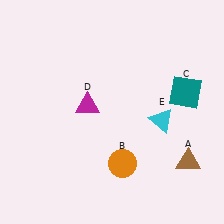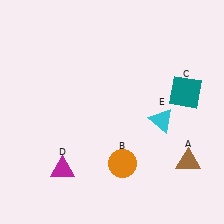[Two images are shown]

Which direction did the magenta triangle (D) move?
The magenta triangle (D) moved down.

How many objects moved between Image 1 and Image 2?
1 object moved between the two images.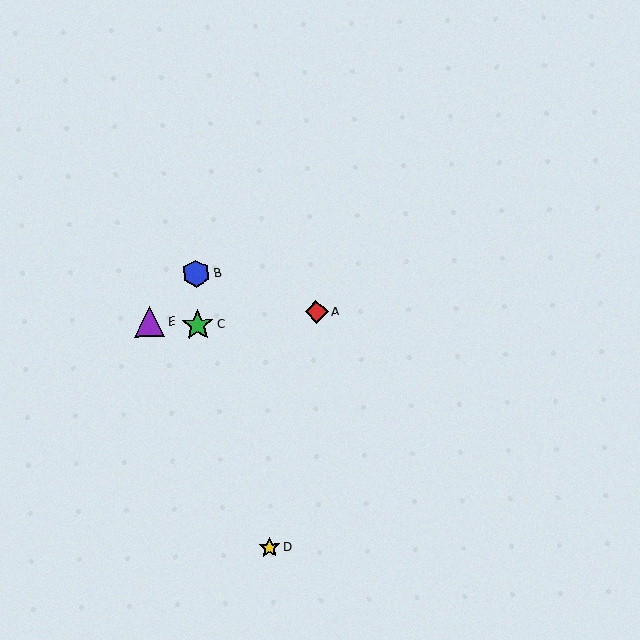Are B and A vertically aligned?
No, B is at x≈196 and A is at x≈316.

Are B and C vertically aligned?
Yes, both are at x≈196.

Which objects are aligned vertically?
Objects B, C are aligned vertically.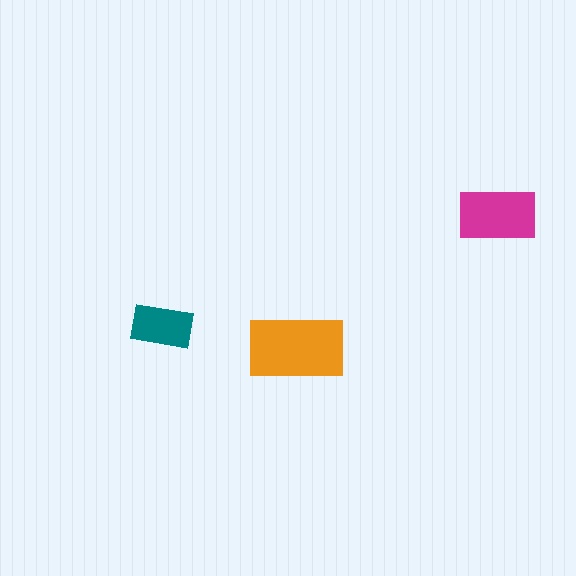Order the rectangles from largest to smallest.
the orange one, the magenta one, the teal one.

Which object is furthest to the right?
The magenta rectangle is rightmost.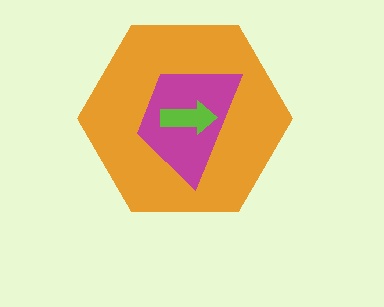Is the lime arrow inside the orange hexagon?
Yes.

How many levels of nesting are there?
3.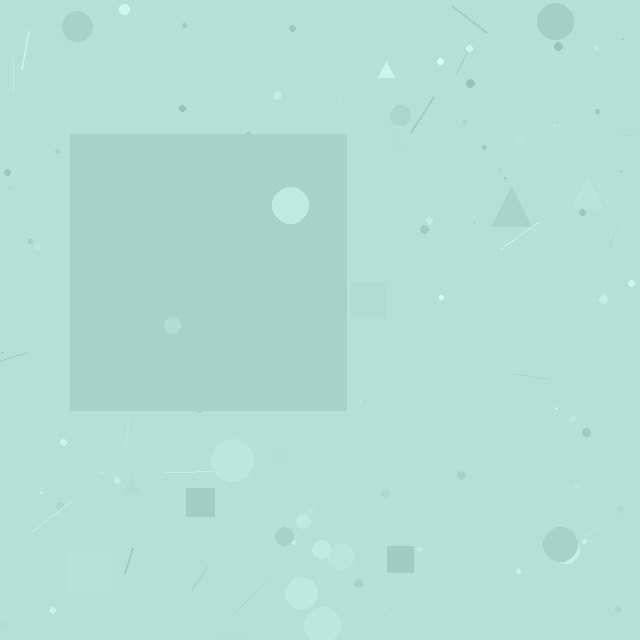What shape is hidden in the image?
A square is hidden in the image.